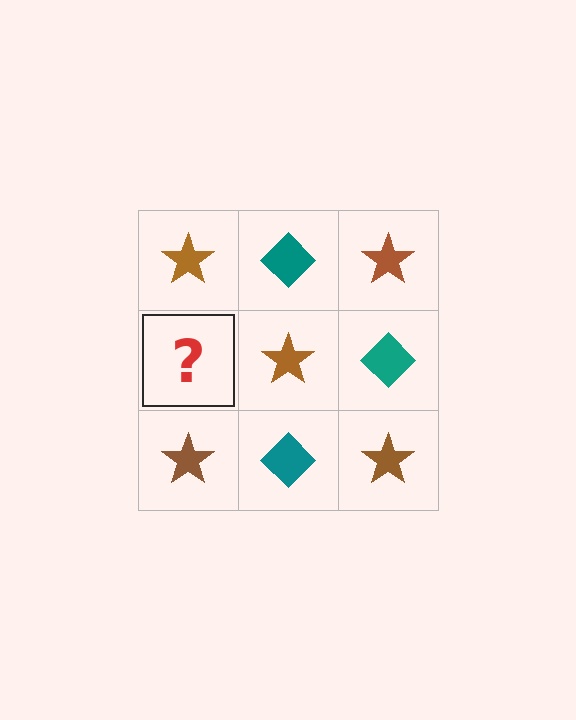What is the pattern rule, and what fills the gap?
The rule is that it alternates brown star and teal diamond in a checkerboard pattern. The gap should be filled with a teal diamond.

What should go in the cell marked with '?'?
The missing cell should contain a teal diamond.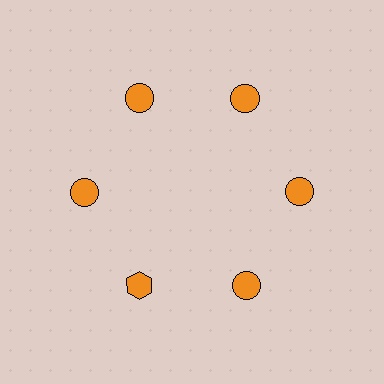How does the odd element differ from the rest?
It has a different shape: hexagon instead of circle.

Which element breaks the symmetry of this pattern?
The orange hexagon at roughly the 7 o'clock position breaks the symmetry. All other shapes are orange circles.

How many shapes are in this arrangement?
There are 6 shapes arranged in a ring pattern.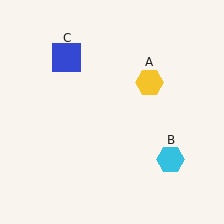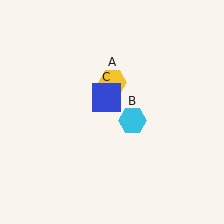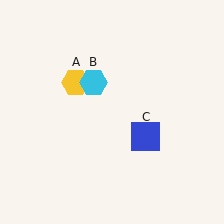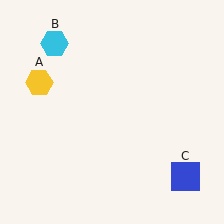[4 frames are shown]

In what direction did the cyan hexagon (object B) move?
The cyan hexagon (object B) moved up and to the left.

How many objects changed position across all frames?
3 objects changed position: yellow hexagon (object A), cyan hexagon (object B), blue square (object C).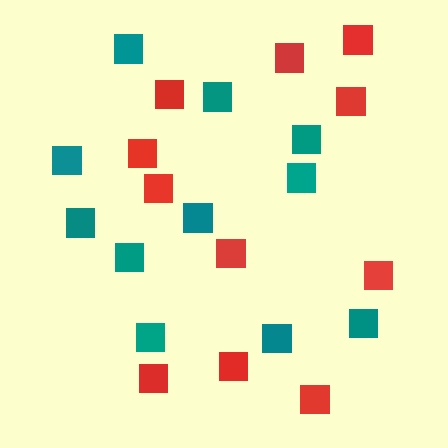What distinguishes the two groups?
There are 2 groups: one group of teal squares (11) and one group of red squares (11).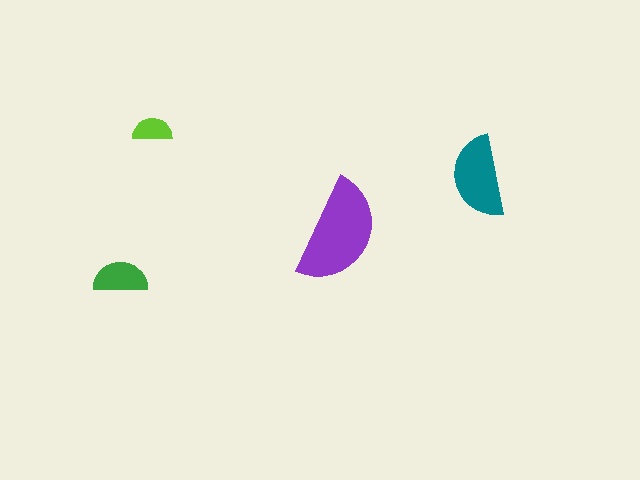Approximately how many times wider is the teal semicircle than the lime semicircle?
About 2 times wider.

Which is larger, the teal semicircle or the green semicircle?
The teal one.